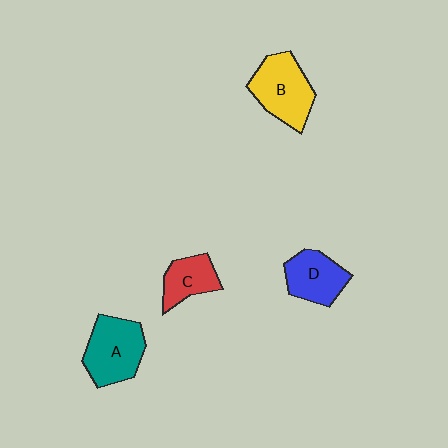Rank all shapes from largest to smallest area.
From largest to smallest: B (yellow), A (teal), D (blue), C (red).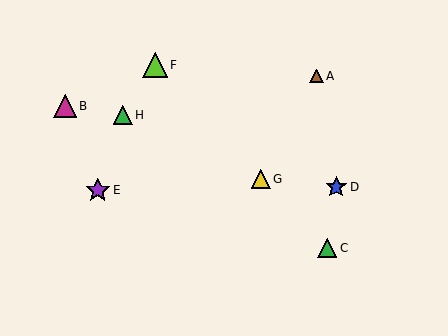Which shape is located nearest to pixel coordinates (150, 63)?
The lime triangle (labeled F) at (155, 65) is nearest to that location.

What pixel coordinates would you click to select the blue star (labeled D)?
Click at (336, 187) to select the blue star D.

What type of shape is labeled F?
Shape F is a lime triangle.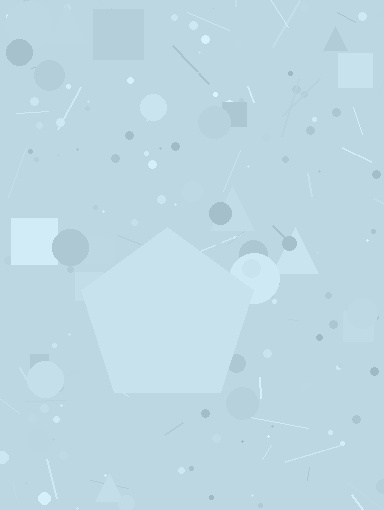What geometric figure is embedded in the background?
A pentagon is embedded in the background.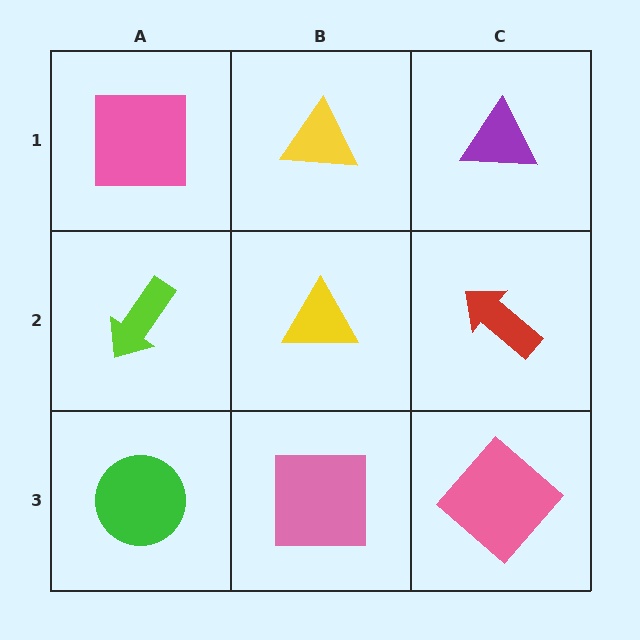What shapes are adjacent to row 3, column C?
A red arrow (row 2, column C), a pink square (row 3, column B).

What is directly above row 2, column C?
A purple triangle.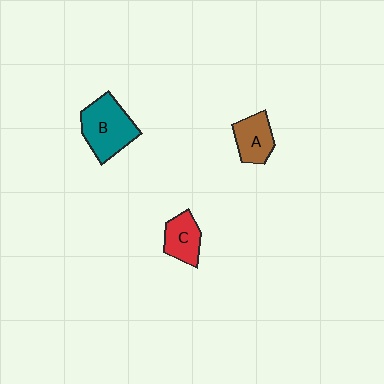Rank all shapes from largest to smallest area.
From largest to smallest: B (teal), A (brown), C (red).